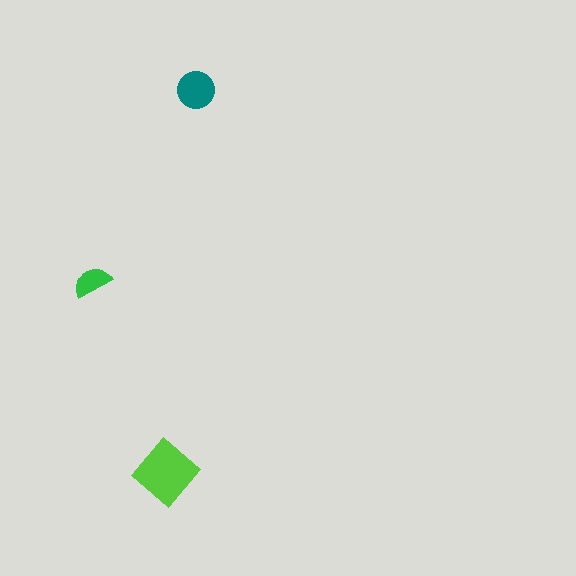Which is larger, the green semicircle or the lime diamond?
The lime diamond.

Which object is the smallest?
The green semicircle.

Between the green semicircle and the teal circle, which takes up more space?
The teal circle.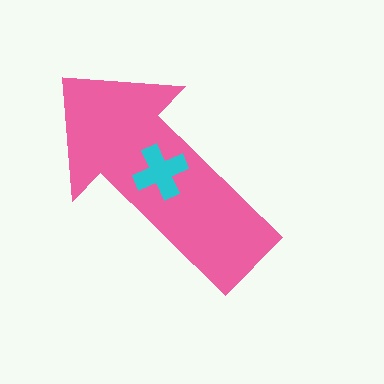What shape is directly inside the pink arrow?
The cyan cross.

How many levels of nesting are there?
2.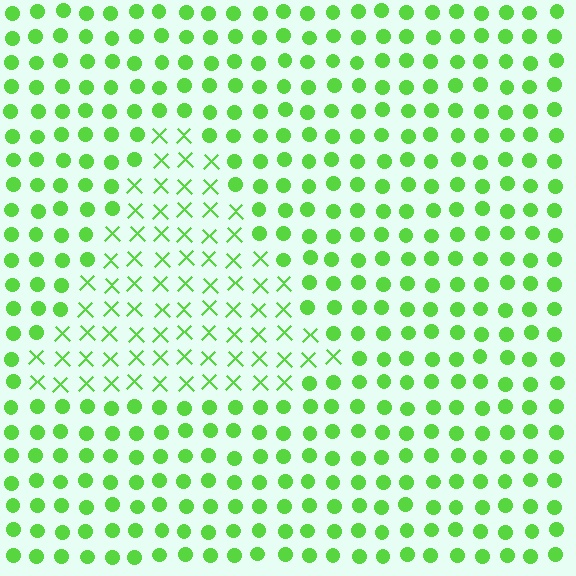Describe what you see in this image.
The image is filled with small lime elements arranged in a uniform grid. A triangle-shaped region contains X marks, while the surrounding area contains circles. The boundary is defined purely by the change in element shape.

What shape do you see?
I see a triangle.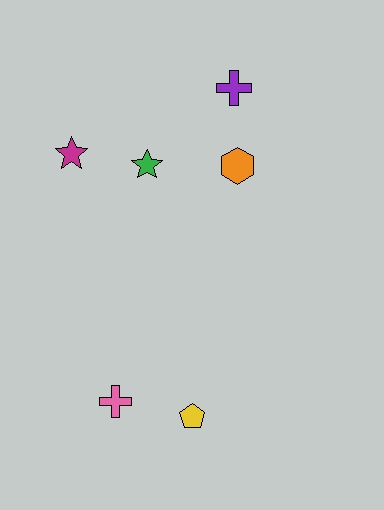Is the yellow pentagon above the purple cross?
No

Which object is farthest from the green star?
The yellow pentagon is farthest from the green star.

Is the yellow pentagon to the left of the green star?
No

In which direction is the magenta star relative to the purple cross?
The magenta star is to the left of the purple cross.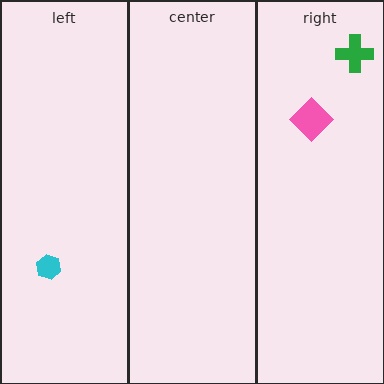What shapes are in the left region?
The cyan hexagon.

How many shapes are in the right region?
2.